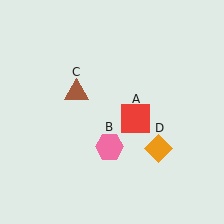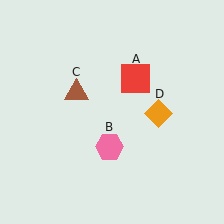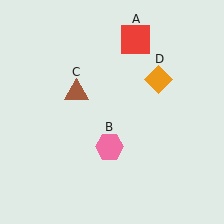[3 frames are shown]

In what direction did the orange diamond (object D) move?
The orange diamond (object D) moved up.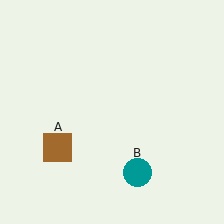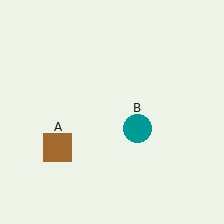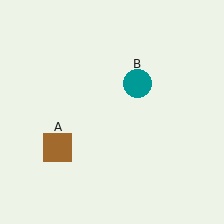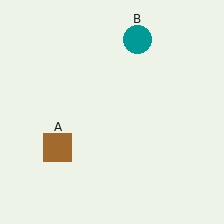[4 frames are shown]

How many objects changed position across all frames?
1 object changed position: teal circle (object B).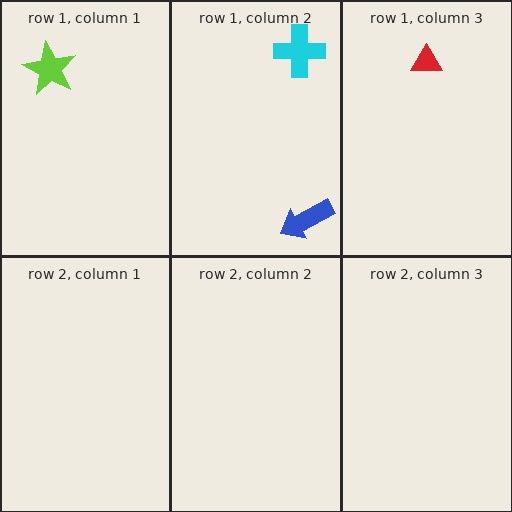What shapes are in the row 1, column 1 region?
The lime star.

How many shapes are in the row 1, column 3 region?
1.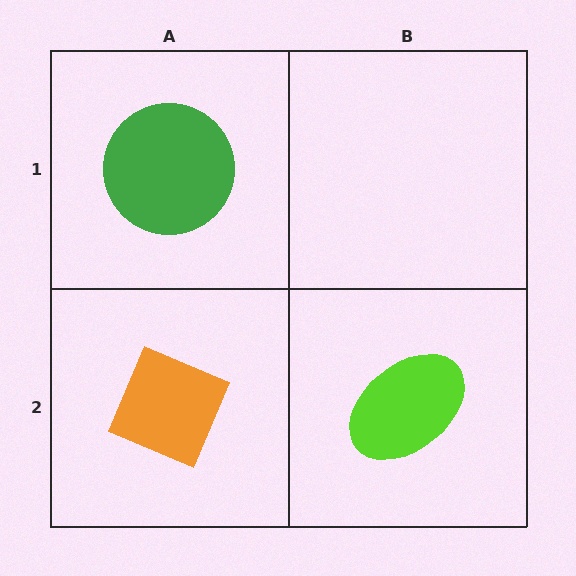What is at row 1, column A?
A green circle.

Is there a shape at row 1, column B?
No, that cell is empty.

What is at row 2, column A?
An orange diamond.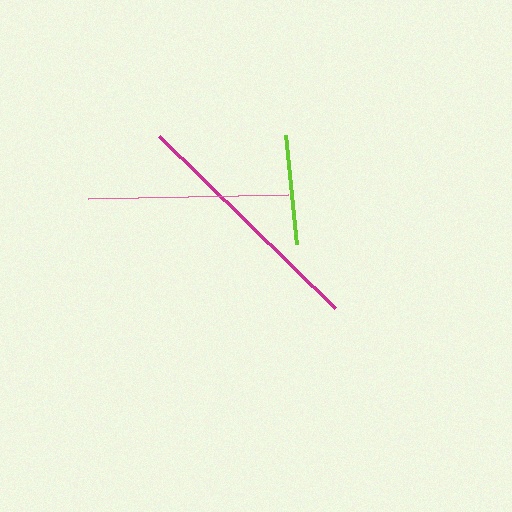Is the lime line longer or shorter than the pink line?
The pink line is longer than the lime line.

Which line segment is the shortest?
The lime line is the shortest at approximately 110 pixels.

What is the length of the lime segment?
The lime segment is approximately 110 pixels long.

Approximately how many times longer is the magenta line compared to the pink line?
The magenta line is approximately 1.2 times the length of the pink line.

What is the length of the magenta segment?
The magenta segment is approximately 246 pixels long.